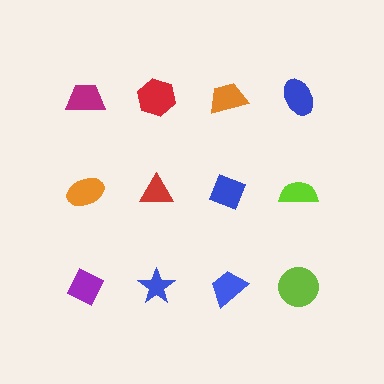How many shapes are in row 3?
4 shapes.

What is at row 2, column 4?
A lime semicircle.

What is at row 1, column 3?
An orange trapezoid.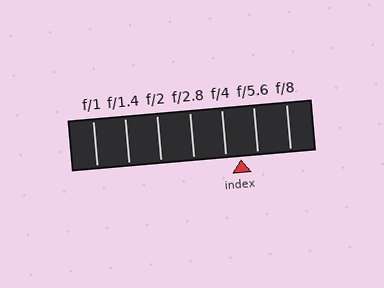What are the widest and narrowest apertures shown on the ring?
The widest aperture shown is f/1 and the narrowest is f/8.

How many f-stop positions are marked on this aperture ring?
There are 7 f-stop positions marked.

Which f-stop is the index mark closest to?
The index mark is closest to f/4.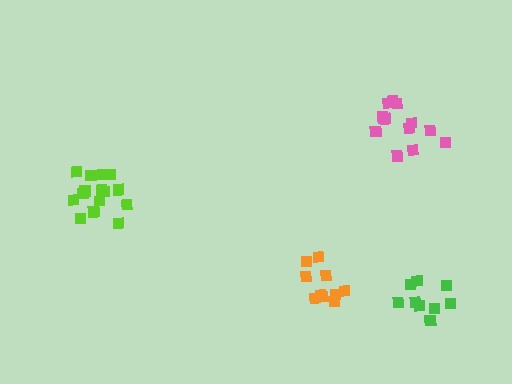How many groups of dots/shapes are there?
There are 4 groups.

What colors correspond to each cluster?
The clusters are colored: orange, lime, pink, green.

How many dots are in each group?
Group 1: 10 dots, Group 2: 15 dots, Group 3: 13 dots, Group 4: 9 dots (47 total).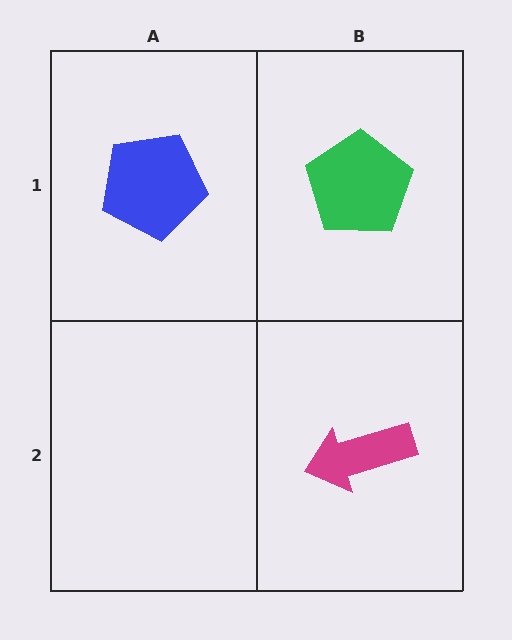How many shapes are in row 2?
1 shape.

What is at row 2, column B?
A magenta arrow.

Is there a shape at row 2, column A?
No, that cell is empty.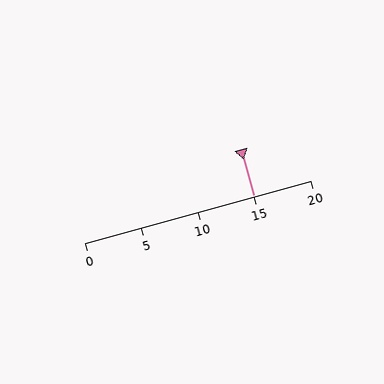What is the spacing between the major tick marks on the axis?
The major ticks are spaced 5 apart.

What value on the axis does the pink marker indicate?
The marker indicates approximately 15.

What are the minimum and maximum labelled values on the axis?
The axis runs from 0 to 20.